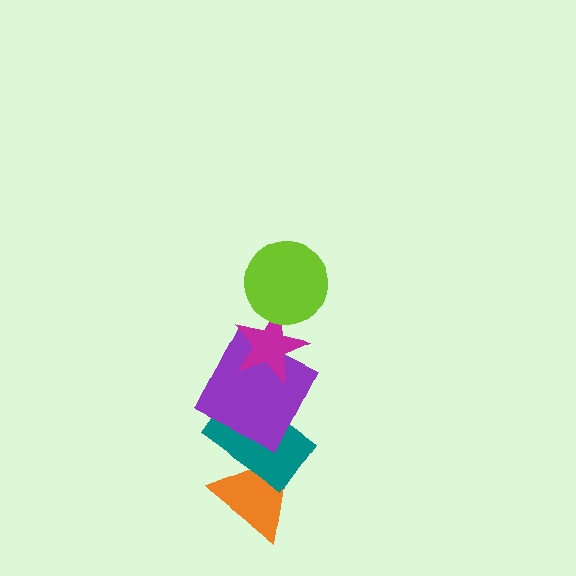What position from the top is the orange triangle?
The orange triangle is 5th from the top.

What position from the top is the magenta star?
The magenta star is 2nd from the top.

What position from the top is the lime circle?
The lime circle is 1st from the top.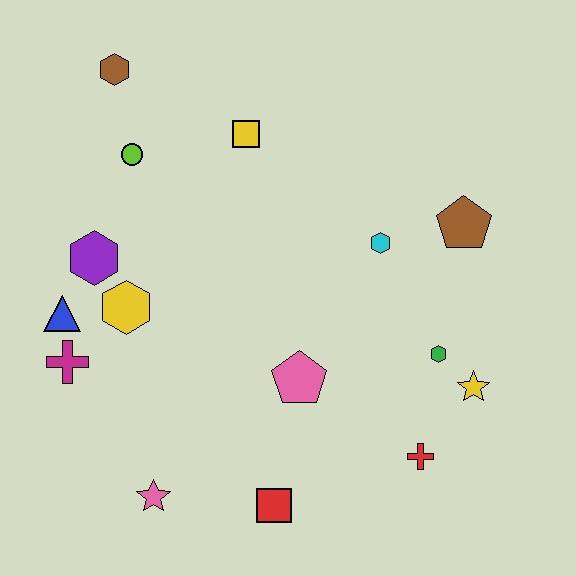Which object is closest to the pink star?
The red square is closest to the pink star.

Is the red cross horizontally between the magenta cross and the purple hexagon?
No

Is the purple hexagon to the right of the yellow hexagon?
No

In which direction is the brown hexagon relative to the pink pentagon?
The brown hexagon is above the pink pentagon.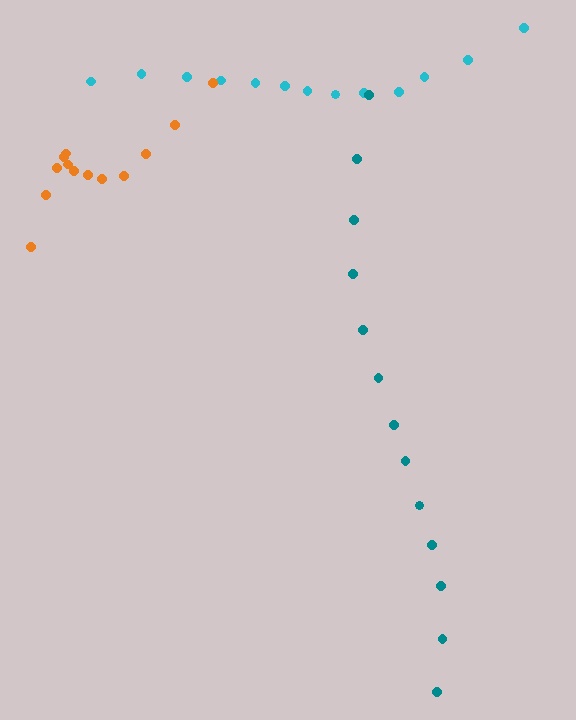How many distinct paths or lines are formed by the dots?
There are 3 distinct paths.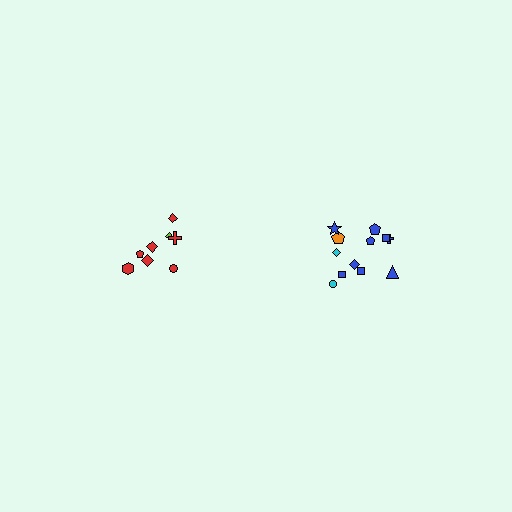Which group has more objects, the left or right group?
The right group.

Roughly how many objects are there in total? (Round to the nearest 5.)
Roughly 20 objects in total.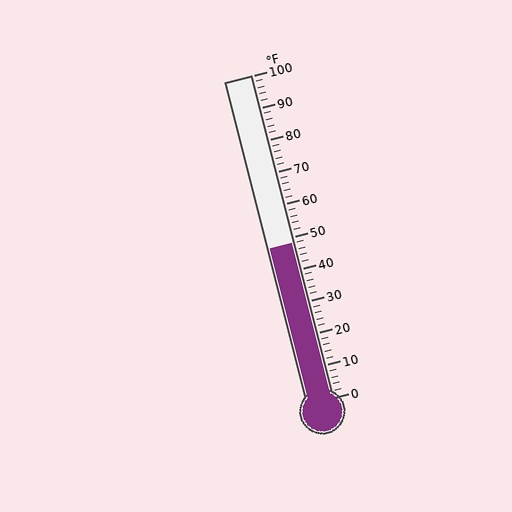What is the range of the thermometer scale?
The thermometer scale ranges from 0°F to 100°F.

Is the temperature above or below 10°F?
The temperature is above 10°F.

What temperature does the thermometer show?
The thermometer shows approximately 48°F.